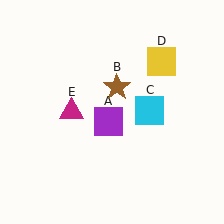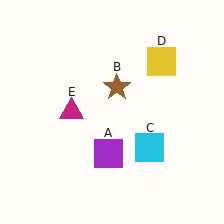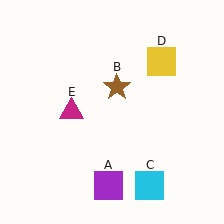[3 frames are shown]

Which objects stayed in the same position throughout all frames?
Brown star (object B) and yellow square (object D) and magenta triangle (object E) remained stationary.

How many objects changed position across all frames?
2 objects changed position: purple square (object A), cyan square (object C).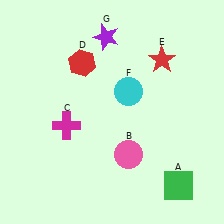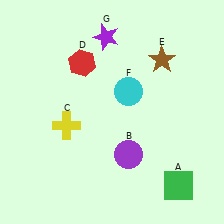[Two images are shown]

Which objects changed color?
B changed from pink to purple. C changed from magenta to yellow. E changed from red to brown.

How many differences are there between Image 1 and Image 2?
There are 3 differences between the two images.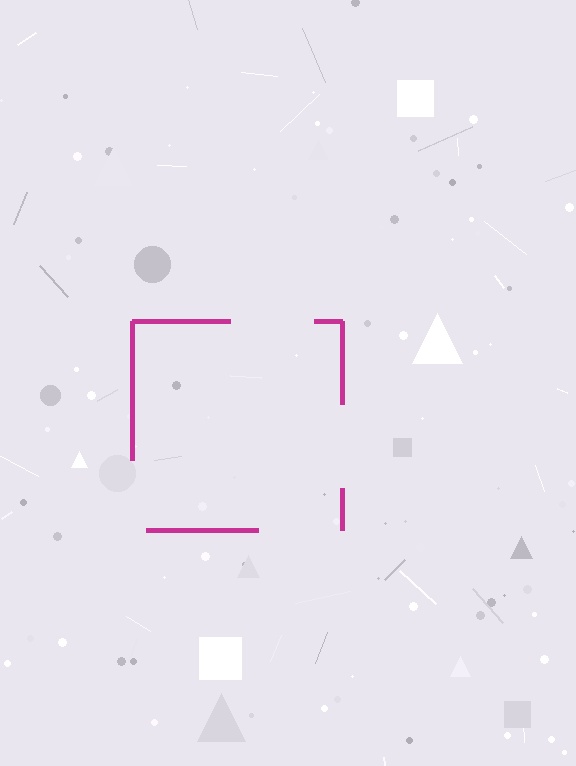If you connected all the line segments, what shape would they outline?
They would outline a square.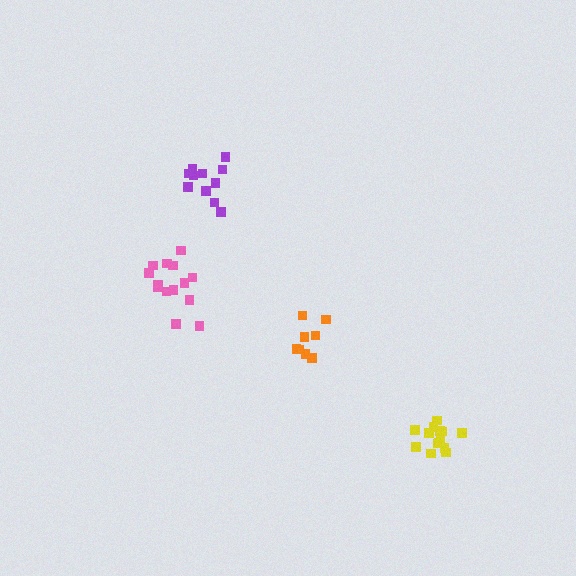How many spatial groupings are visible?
There are 4 spatial groupings.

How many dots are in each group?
Group 1: 14 dots, Group 2: 8 dots, Group 3: 11 dots, Group 4: 14 dots (47 total).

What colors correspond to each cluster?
The clusters are colored: yellow, orange, purple, pink.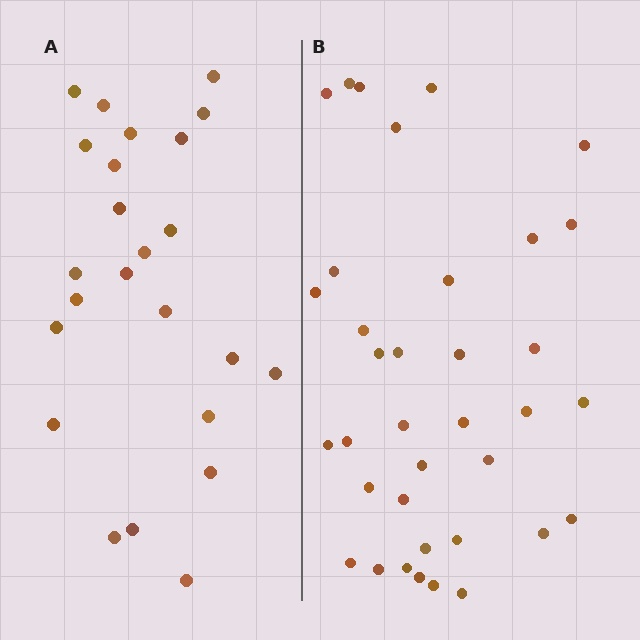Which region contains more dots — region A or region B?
Region B (the right region) has more dots.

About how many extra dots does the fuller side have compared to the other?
Region B has roughly 12 or so more dots than region A.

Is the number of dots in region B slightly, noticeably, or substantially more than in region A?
Region B has substantially more. The ratio is roughly 1.5 to 1.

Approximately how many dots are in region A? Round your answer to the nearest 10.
About 20 dots. (The exact count is 24, which rounds to 20.)